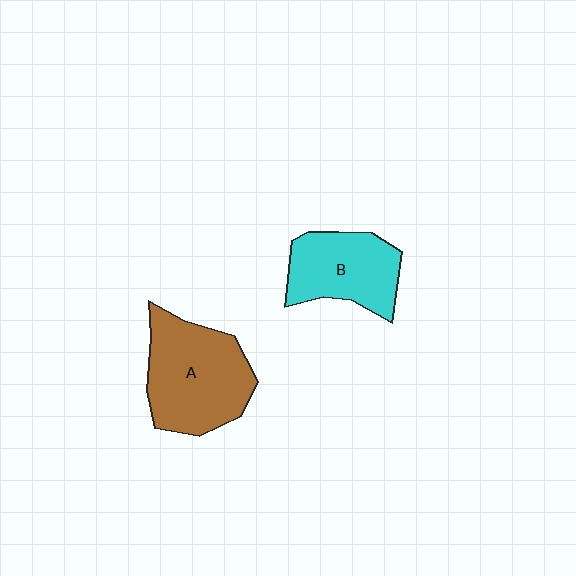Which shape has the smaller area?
Shape B (cyan).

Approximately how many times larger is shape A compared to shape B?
Approximately 1.3 times.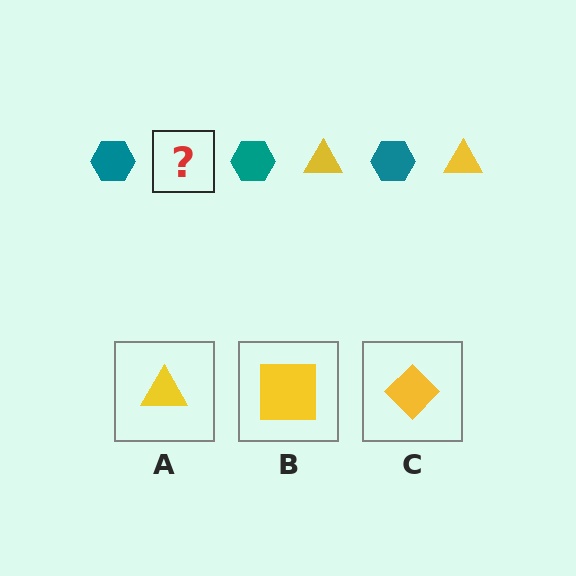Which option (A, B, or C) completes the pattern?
A.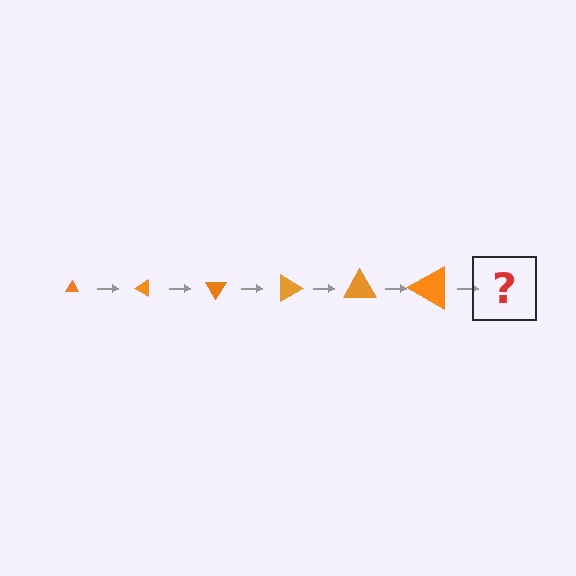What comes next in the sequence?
The next element should be a triangle, larger than the previous one and rotated 180 degrees from the start.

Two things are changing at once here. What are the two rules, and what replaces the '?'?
The two rules are that the triangle grows larger each step and it rotates 30 degrees each step. The '?' should be a triangle, larger than the previous one and rotated 180 degrees from the start.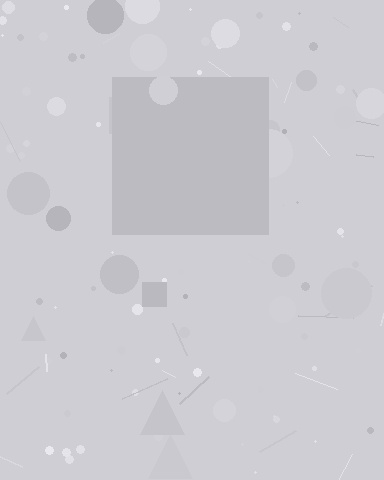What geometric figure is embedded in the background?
A square is embedded in the background.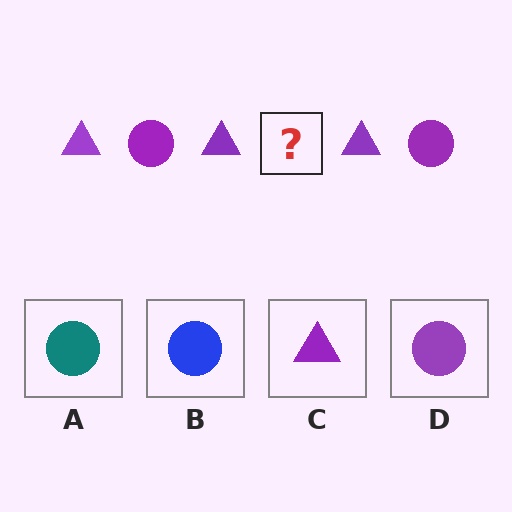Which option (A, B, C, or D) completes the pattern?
D.